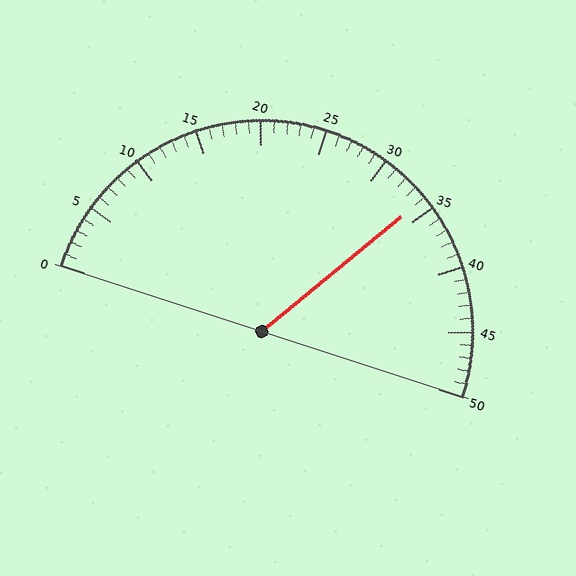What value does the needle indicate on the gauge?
The needle indicates approximately 34.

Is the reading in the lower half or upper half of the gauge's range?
The reading is in the upper half of the range (0 to 50).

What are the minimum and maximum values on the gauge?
The gauge ranges from 0 to 50.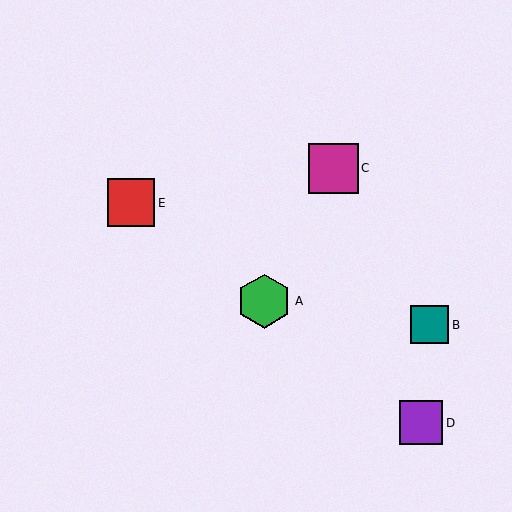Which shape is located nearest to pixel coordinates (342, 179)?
The magenta square (labeled C) at (333, 168) is nearest to that location.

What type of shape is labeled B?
Shape B is a teal square.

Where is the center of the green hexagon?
The center of the green hexagon is at (264, 301).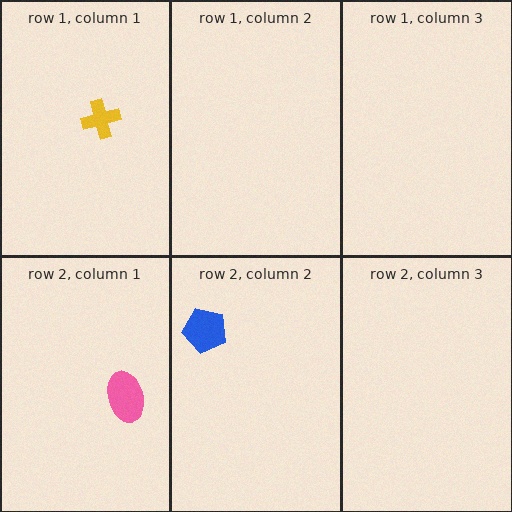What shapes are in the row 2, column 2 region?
The blue pentagon.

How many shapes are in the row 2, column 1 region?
1.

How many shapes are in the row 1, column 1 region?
1.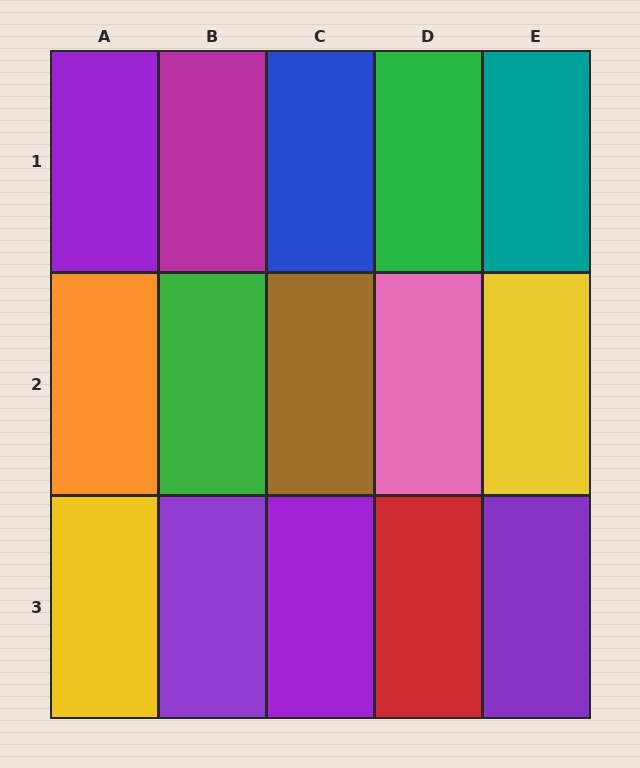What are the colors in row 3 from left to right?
Yellow, purple, purple, red, purple.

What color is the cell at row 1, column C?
Blue.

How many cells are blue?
1 cell is blue.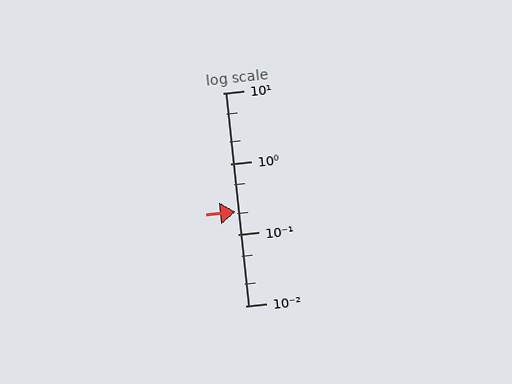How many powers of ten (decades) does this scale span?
The scale spans 3 decades, from 0.01 to 10.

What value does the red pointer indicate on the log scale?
The pointer indicates approximately 0.21.